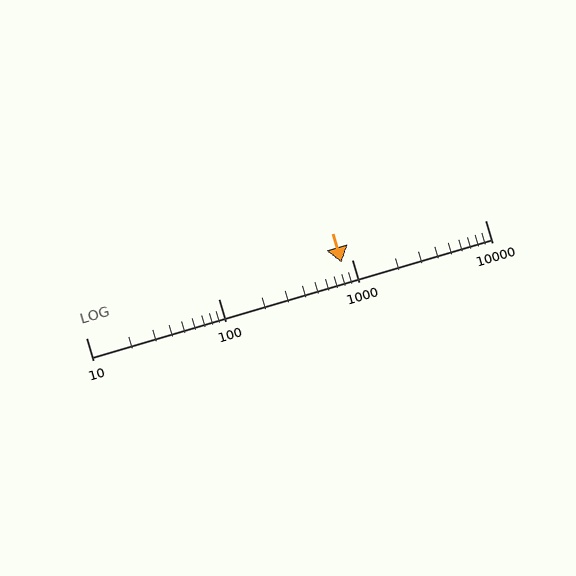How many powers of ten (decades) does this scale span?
The scale spans 3 decades, from 10 to 10000.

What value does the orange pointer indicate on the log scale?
The pointer indicates approximately 840.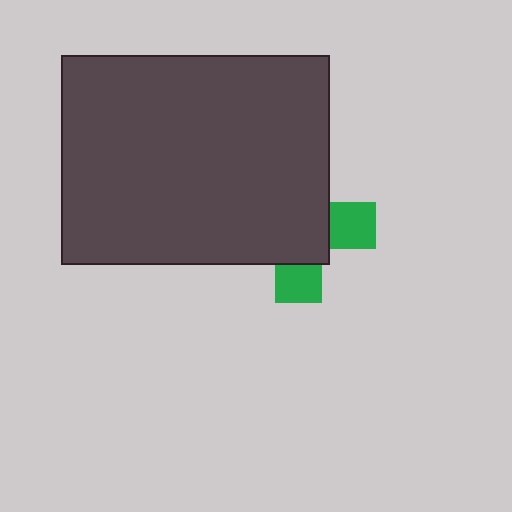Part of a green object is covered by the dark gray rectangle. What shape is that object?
It is a cross.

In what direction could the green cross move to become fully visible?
The green cross could move toward the lower-right. That would shift it out from behind the dark gray rectangle entirely.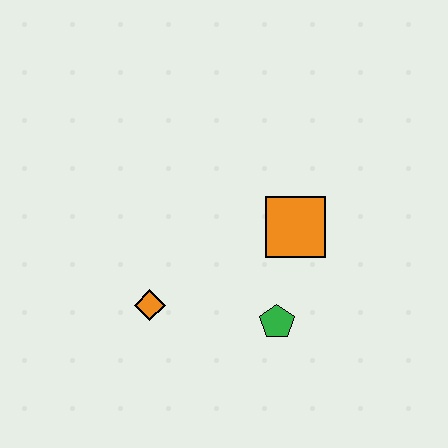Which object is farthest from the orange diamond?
The orange square is farthest from the orange diamond.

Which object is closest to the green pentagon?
The orange square is closest to the green pentagon.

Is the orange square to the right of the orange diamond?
Yes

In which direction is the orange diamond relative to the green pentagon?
The orange diamond is to the left of the green pentagon.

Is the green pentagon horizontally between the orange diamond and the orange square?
Yes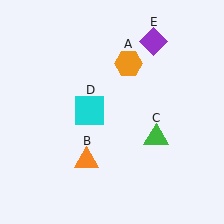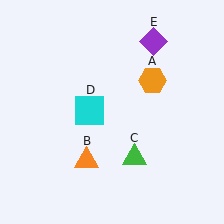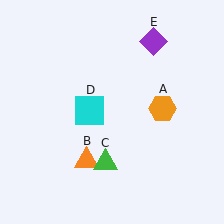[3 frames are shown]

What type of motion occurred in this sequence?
The orange hexagon (object A), green triangle (object C) rotated clockwise around the center of the scene.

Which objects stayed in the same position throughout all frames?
Orange triangle (object B) and cyan square (object D) and purple diamond (object E) remained stationary.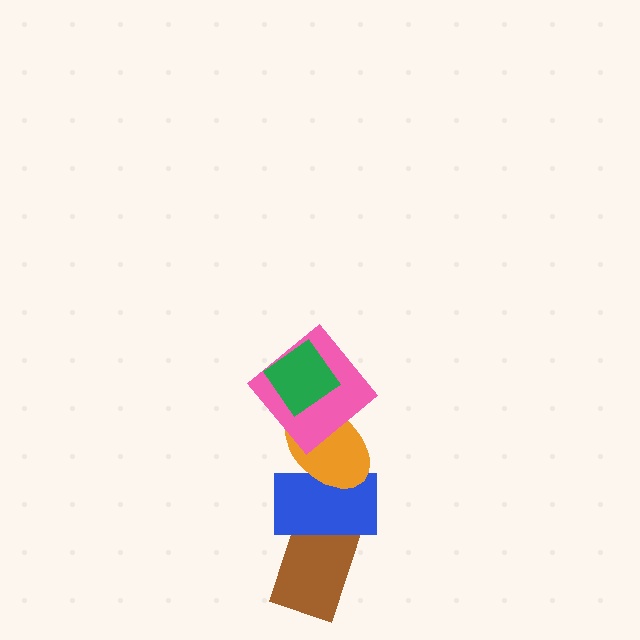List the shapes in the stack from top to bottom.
From top to bottom: the green diamond, the pink diamond, the orange ellipse, the blue rectangle, the brown rectangle.